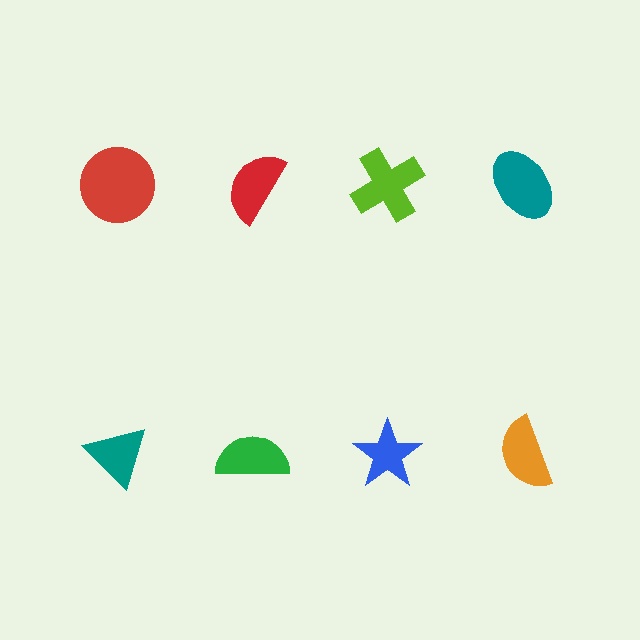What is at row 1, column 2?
A red semicircle.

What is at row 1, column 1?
A red circle.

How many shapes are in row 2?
4 shapes.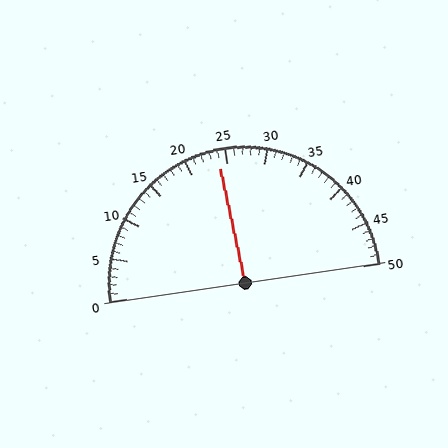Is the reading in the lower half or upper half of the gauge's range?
The reading is in the lower half of the range (0 to 50).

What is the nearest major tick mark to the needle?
The nearest major tick mark is 25.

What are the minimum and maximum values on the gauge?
The gauge ranges from 0 to 50.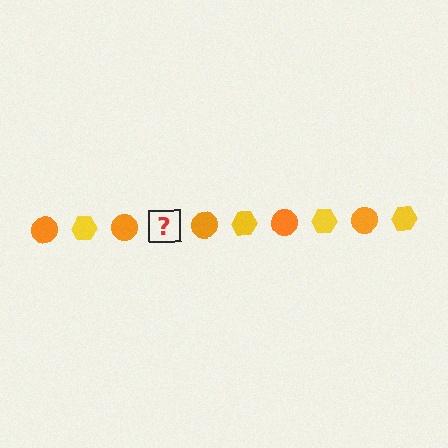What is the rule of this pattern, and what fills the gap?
The rule is that the pattern alternates between orange circle and yellow hexagon. The gap should be filled with a yellow hexagon.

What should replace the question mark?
The question mark should be replaced with a yellow hexagon.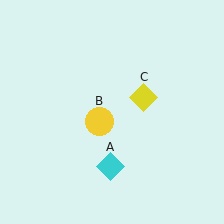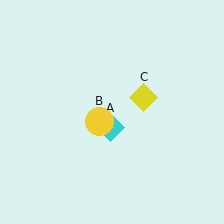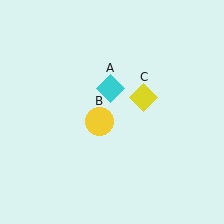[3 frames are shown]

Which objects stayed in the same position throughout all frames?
Yellow circle (object B) and yellow diamond (object C) remained stationary.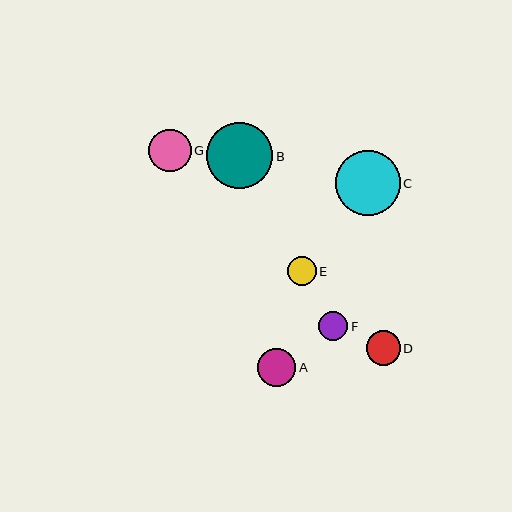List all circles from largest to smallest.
From largest to smallest: B, C, G, A, D, F, E.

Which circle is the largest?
Circle B is the largest with a size of approximately 66 pixels.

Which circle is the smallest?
Circle E is the smallest with a size of approximately 28 pixels.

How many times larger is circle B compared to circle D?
Circle B is approximately 1.9 times the size of circle D.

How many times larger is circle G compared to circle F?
Circle G is approximately 1.4 times the size of circle F.